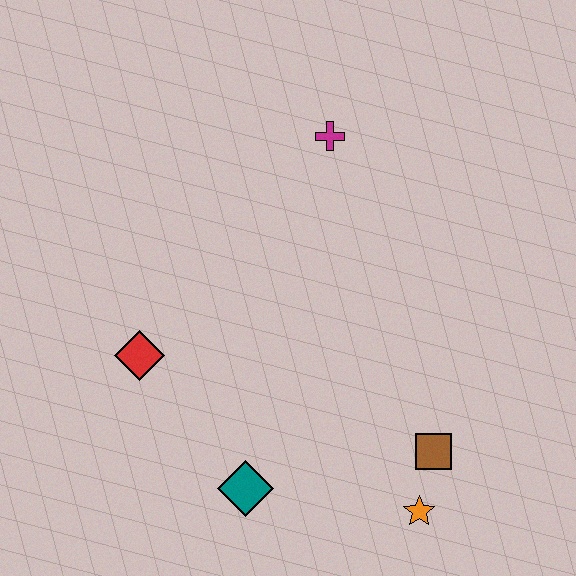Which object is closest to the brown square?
The orange star is closest to the brown square.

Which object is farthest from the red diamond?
The orange star is farthest from the red diamond.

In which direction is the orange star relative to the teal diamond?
The orange star is to the right of the teal diamond.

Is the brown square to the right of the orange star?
Yes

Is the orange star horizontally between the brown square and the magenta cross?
Yes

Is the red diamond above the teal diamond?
Yes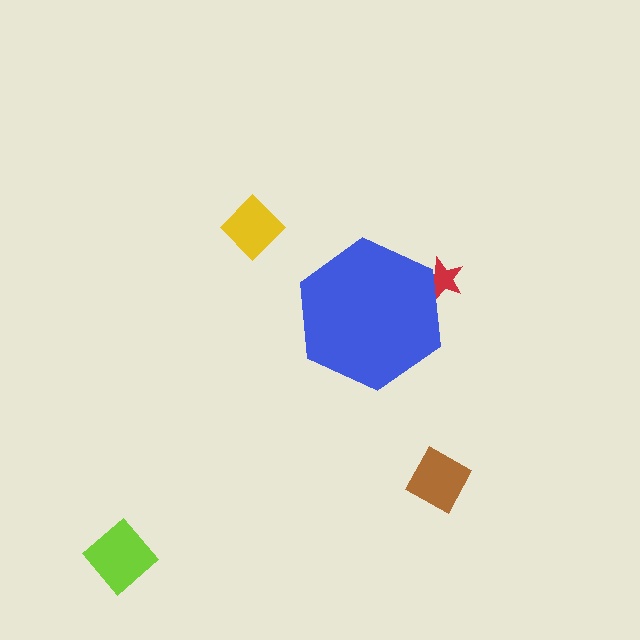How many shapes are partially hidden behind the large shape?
1 shape is partially hidden.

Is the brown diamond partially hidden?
No, the brown diamond is fully visible.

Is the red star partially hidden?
Yes, the red star is partially hidden behind the blue hexagon.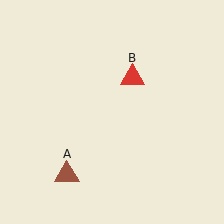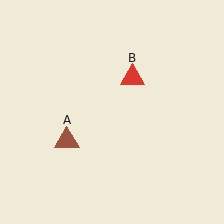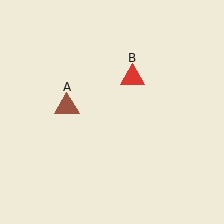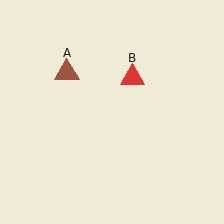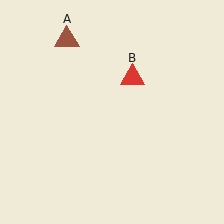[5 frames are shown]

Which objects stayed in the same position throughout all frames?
Red triangle (object B) remained stationary.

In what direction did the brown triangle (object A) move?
The brown triangle (object A) moved up.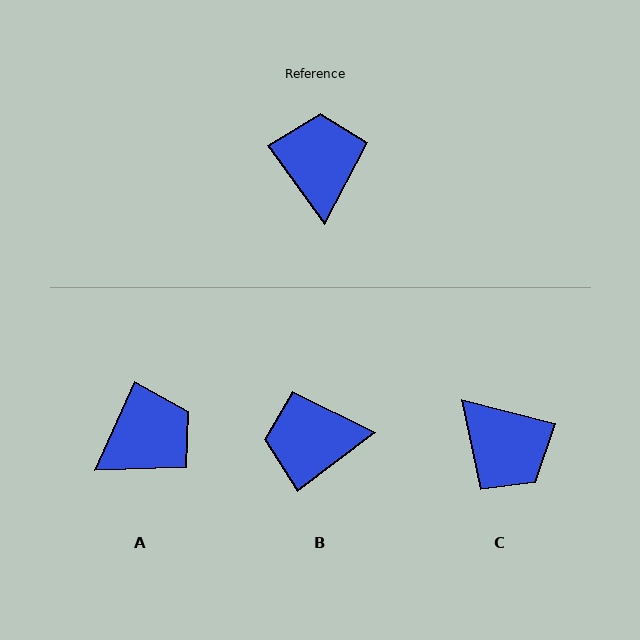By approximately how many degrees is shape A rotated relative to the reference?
Approximately 60 degrees clockwise.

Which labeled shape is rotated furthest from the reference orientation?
C, about 140 degrees away.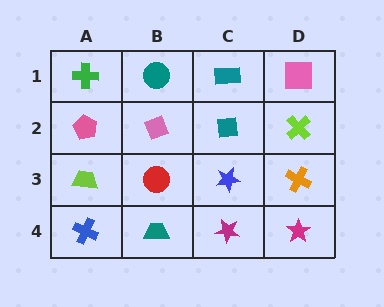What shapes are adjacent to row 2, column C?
A teal rectangle (row 1, column C), a blue star (row 3, column C), a pink diamond (row 2, column B), a lime cross (row 2, column D).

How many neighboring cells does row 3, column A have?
3.